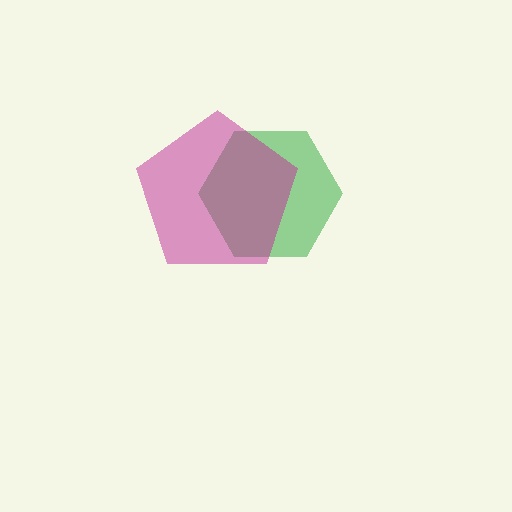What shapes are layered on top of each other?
The layered shapes are: a green hexagon, a magenta pentagon.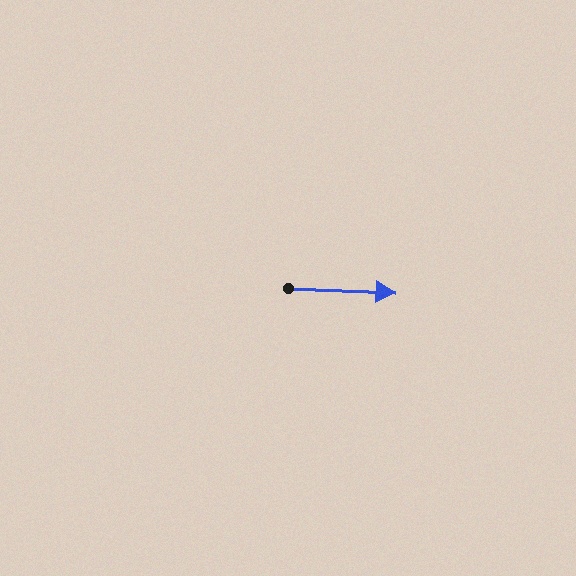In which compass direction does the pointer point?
East.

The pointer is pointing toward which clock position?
Roughly 3 o'clock.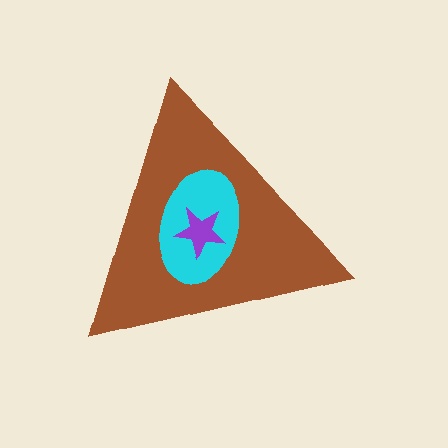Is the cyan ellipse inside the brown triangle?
Yes.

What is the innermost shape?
The purple star.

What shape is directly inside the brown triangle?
The cyan ellipse.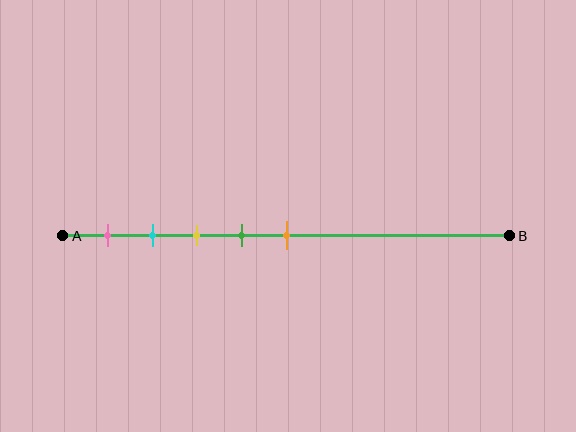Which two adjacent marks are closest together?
The cyan and yellow marks are the closest adjacent pair.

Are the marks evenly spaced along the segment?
Yes, the marks are approximately evenly spaced.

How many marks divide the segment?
There are 5 marks dividing the segment.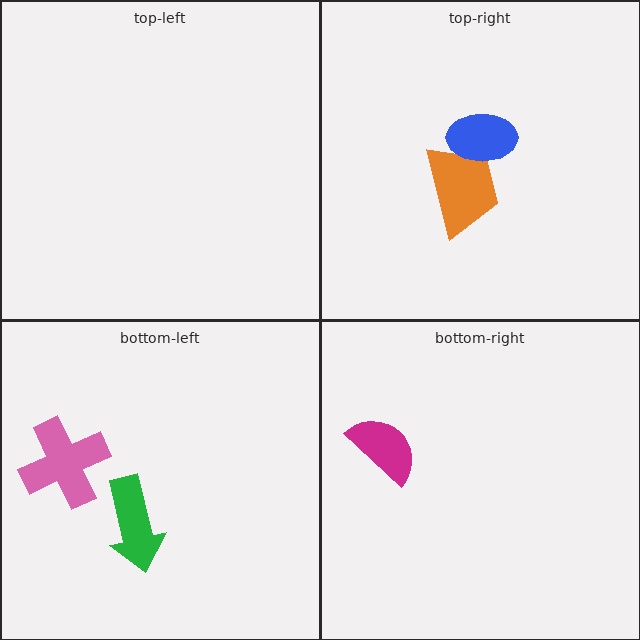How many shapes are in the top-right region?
2.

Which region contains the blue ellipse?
The top-right region.